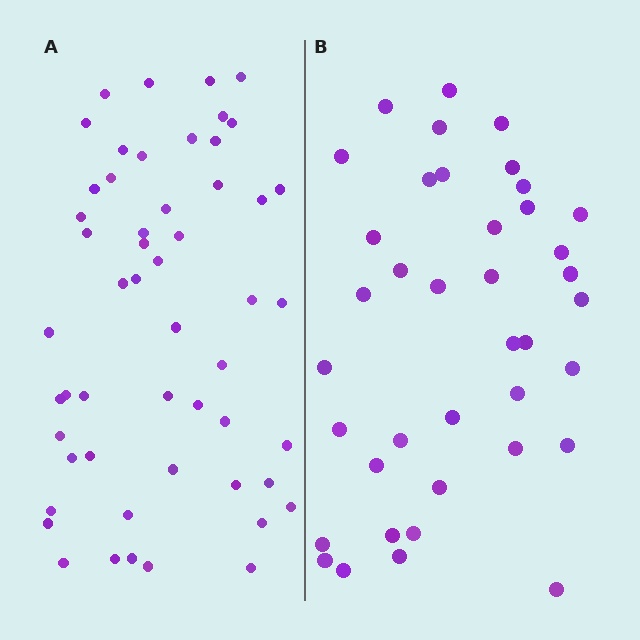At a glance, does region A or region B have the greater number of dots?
Region A (the left region) has more dots.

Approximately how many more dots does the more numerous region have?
Region A has approximately 15 more dots than region B.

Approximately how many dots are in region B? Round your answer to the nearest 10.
About 40 dots. (The exact count is 39, which rounds to 40.)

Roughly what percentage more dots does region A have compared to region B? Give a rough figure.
About 35% more.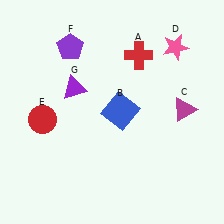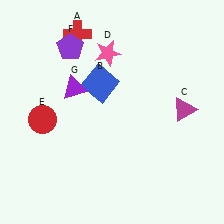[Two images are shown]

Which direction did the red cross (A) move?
The red cross (A) moved left.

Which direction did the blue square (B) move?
The blue square (B) moved up.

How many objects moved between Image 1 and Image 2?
3 objects moved between the two images.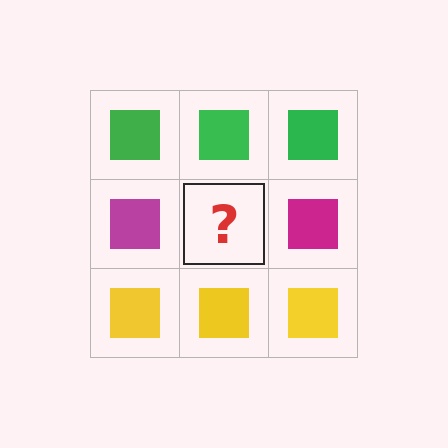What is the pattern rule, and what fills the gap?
The rule is that each row has a consistent color. The gap should be filled with a magenta square.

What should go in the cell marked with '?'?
The missing cell should contain a magenta square.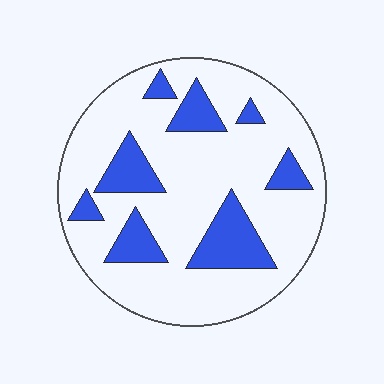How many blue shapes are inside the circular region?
8.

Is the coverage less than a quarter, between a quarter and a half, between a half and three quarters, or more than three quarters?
Less than a quarter.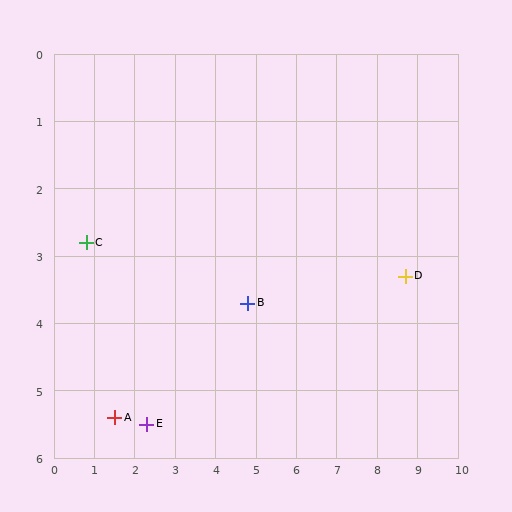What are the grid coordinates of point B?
Point B is at approximately (4.8, 3.7).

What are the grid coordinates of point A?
Point A is at approximately (1.5, 5.4).